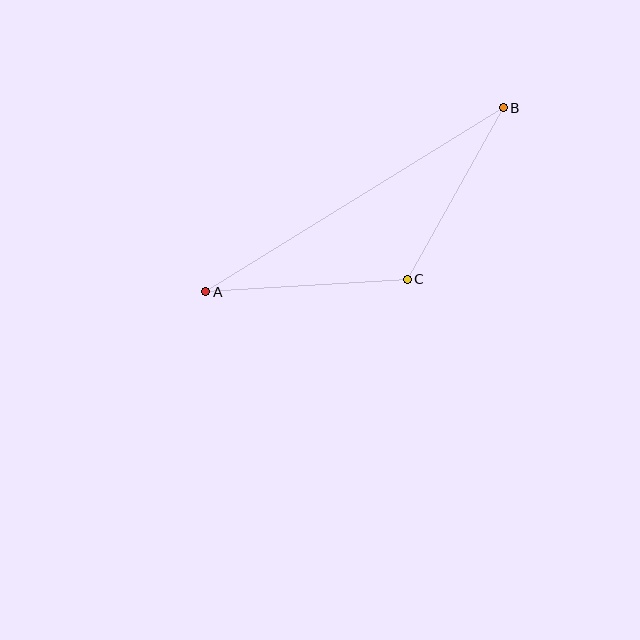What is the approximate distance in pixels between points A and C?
The distance between A and C is approximately 202 pixels.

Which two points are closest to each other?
Points B and C are closest to each other.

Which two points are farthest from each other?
Points A and B are farthest from each other.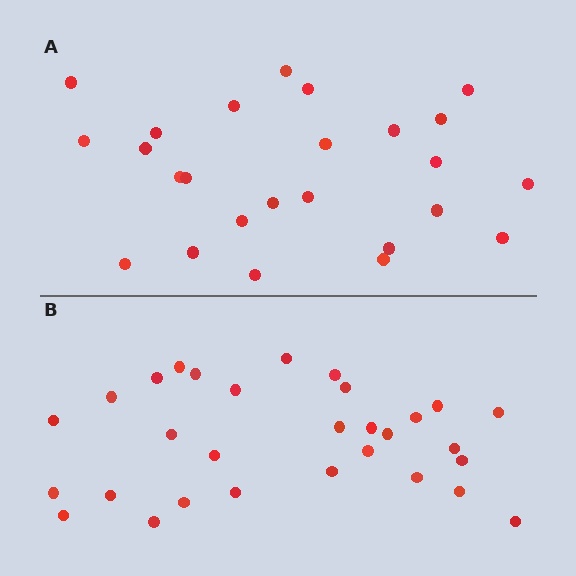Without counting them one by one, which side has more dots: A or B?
Region B (the bottom region) has more dots.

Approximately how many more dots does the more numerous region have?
Region B has about 5 more dots than region A.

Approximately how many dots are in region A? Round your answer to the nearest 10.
About 20 dots. (The exact count is 25, which rounds to 20.)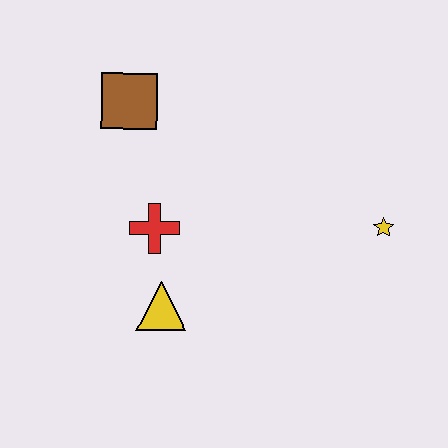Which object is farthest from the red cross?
The yellow star is farthest from the red cross.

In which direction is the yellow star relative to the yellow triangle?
The yellow star is to the right of the yellow triangle.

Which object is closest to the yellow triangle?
The red cross is closest to the yellow triangle.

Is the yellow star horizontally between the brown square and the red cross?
No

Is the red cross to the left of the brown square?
No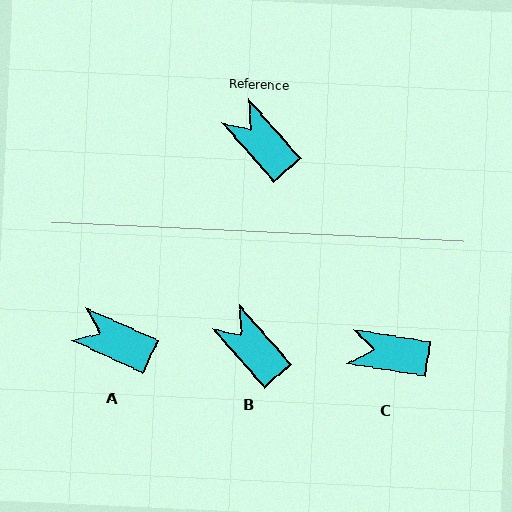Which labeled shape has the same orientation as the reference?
B.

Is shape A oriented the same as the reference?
No, it is off by about 24 degrees.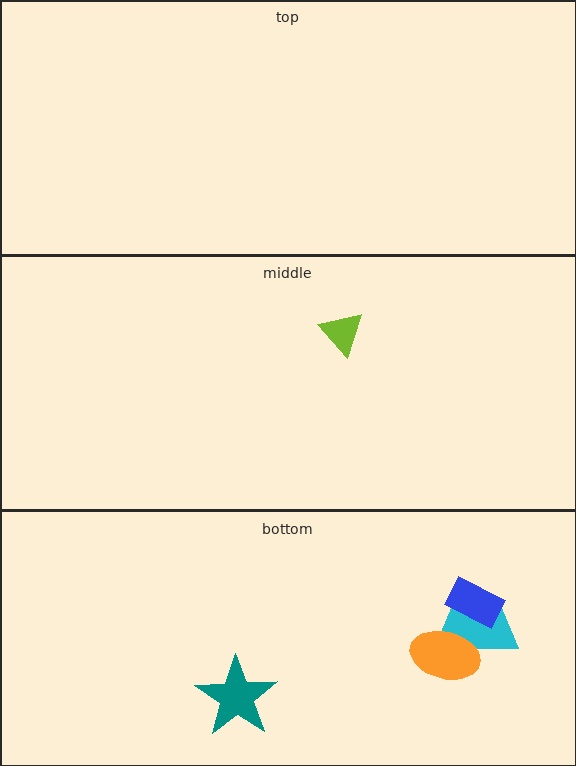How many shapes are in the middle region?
1.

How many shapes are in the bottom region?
4.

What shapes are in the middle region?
The lime triangle.